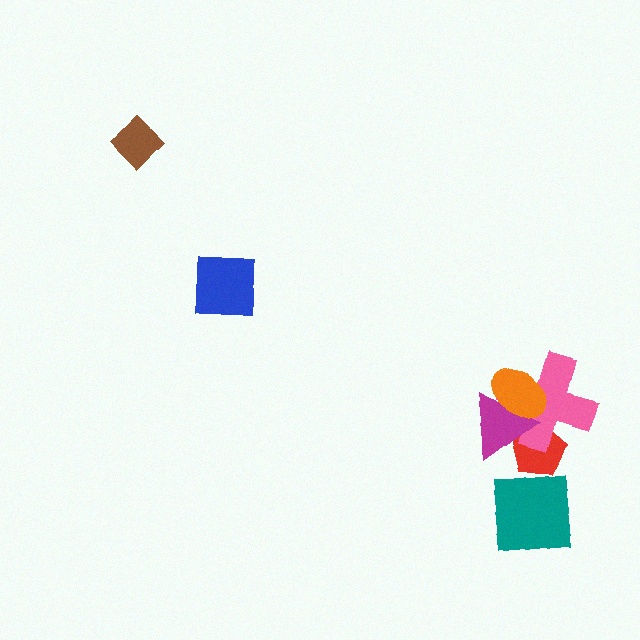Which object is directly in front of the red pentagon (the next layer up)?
The pink cross is directly in front of the red pentagon.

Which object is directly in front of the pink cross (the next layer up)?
The magenta triangle is directly in front of the pink cross.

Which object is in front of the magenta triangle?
The orange ellipse is in front of the magenta triangle.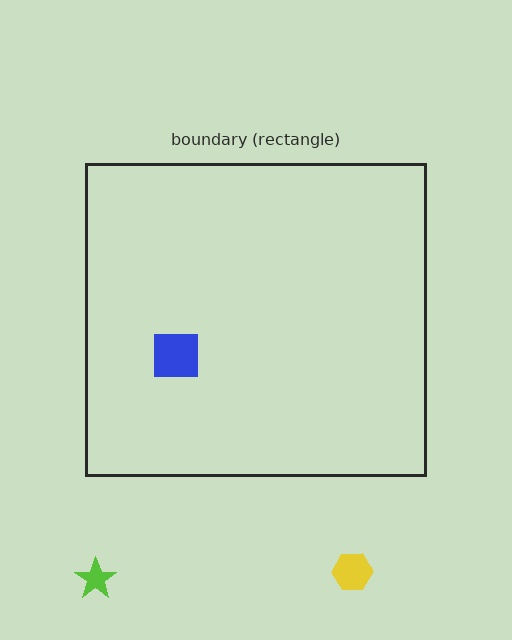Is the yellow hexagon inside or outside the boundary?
Outside.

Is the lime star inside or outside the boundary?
Outside.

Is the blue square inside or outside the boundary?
Inside.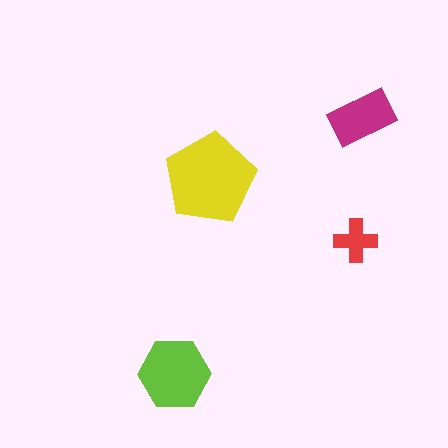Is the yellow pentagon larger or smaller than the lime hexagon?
Larger.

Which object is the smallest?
The red cross.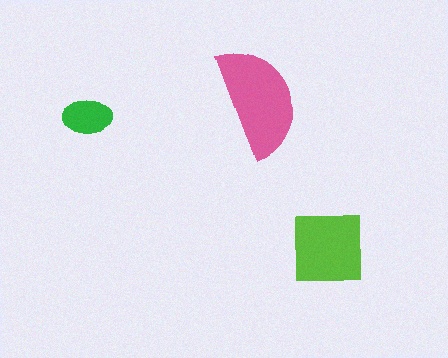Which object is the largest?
The pink semicircle.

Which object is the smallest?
The green ellipse.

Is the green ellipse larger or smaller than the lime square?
Smaller.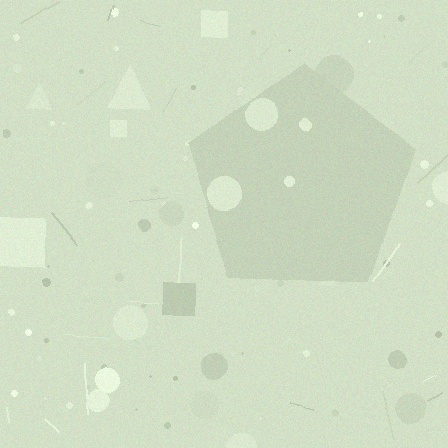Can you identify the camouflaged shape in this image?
The camouflaged shape is a pentagon.